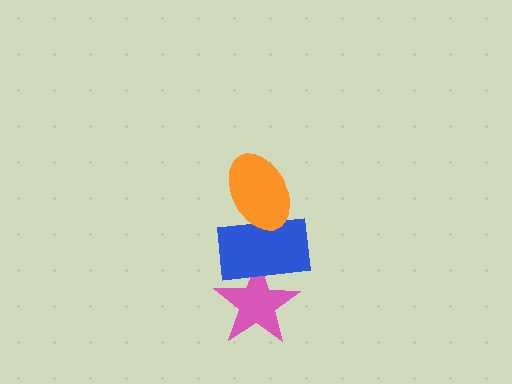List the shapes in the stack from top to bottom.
From top to bottom: the orange ellipse, the blue rectangle, the pink star.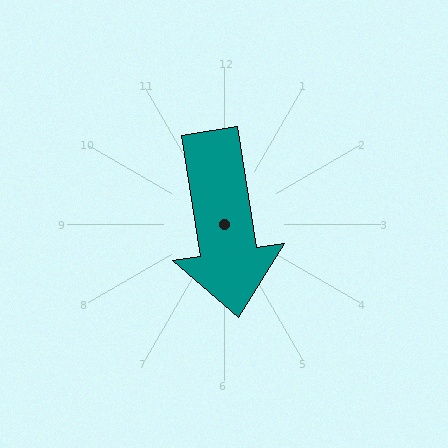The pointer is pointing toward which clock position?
Roughly 6 o'clock.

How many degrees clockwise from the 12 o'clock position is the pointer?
Approximately 171 degrees.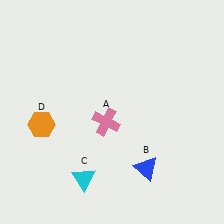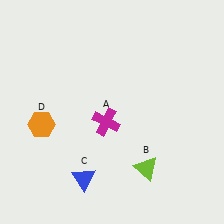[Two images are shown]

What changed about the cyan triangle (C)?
In Image 1, C is cyan. In Image 2, it changed to blue.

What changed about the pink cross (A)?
In Image 1, A is pink. In Image 2, it changed to magenta.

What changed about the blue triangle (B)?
In Image 1, B is blue. In Image 2, it changed to lime.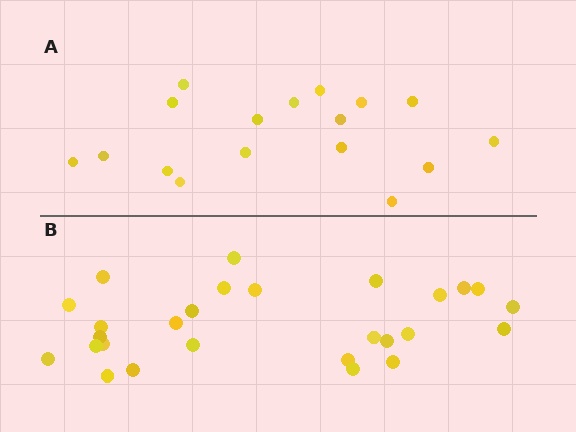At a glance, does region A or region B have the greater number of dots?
Region B (the bottom region) has more dots.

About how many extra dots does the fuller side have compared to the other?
Region B has roughly 10 or so more dots than region A.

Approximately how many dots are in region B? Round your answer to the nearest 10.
About 30 dots. (The exact count is 27, which rounds to 30.)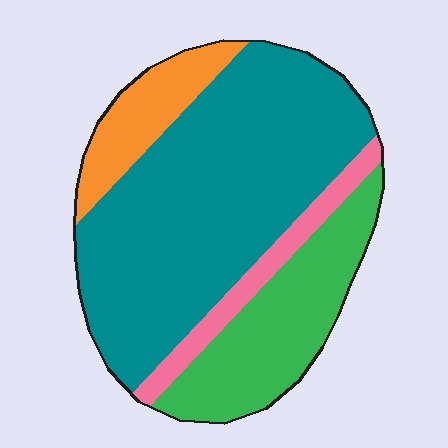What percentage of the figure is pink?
Pink takes up less than a sixth of the figure.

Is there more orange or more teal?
Teal.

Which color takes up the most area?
Teal, at roughly 60%.